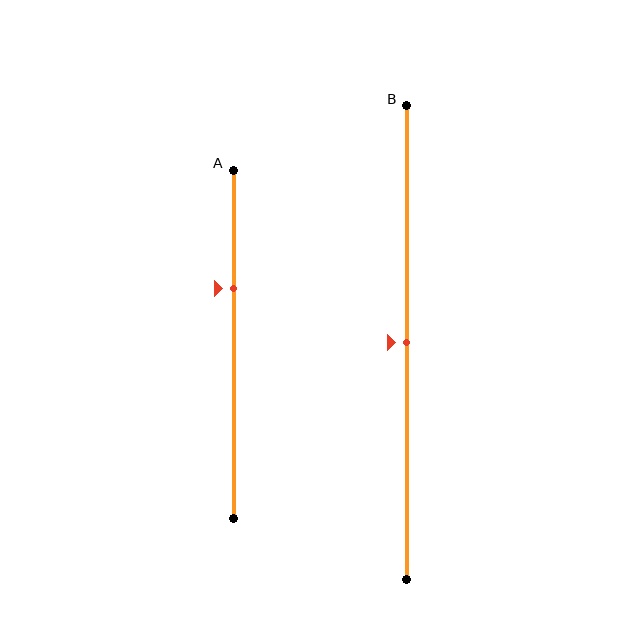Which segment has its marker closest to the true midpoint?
Segment B has its marker closest to the true midpoint.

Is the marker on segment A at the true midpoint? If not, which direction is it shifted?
No, the marker on segment A is shifted upward by about 16% of the segment length.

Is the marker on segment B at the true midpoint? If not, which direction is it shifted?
Yes, the marker on segment B is at the true midpoint.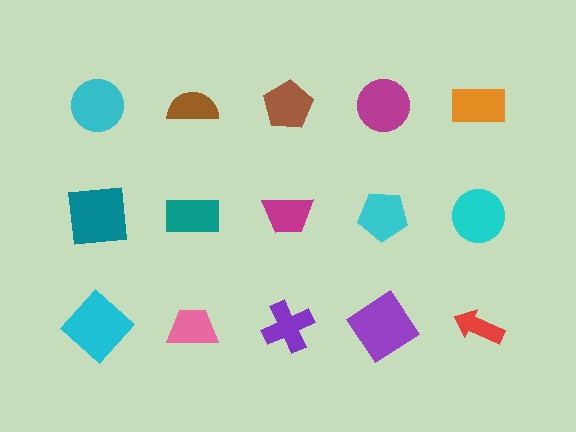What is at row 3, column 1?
A cyan diamond.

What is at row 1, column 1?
A cyan circle.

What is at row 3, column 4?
A purple diamond.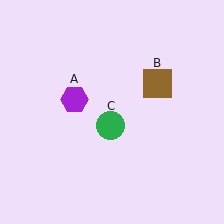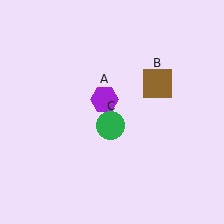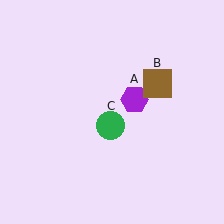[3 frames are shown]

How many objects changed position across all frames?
1 object changed position: purple hexagon (object A).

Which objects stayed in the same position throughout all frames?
Brown square (object B) and green circle (object C) remained stationary.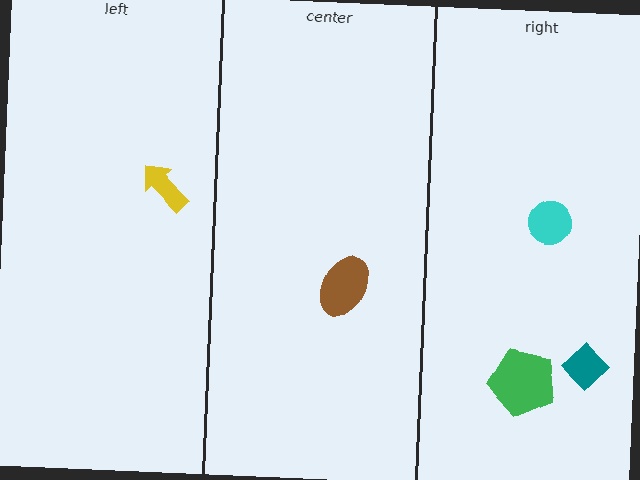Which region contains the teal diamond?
The right region.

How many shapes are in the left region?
1.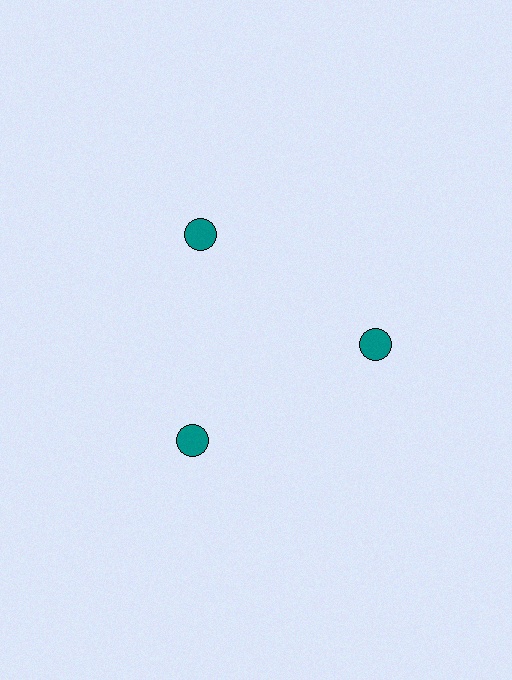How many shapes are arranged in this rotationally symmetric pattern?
There are 3 shapes, arranged in 3 groups of 1.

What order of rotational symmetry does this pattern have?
This pattern has 3-fold rotational symmetry.